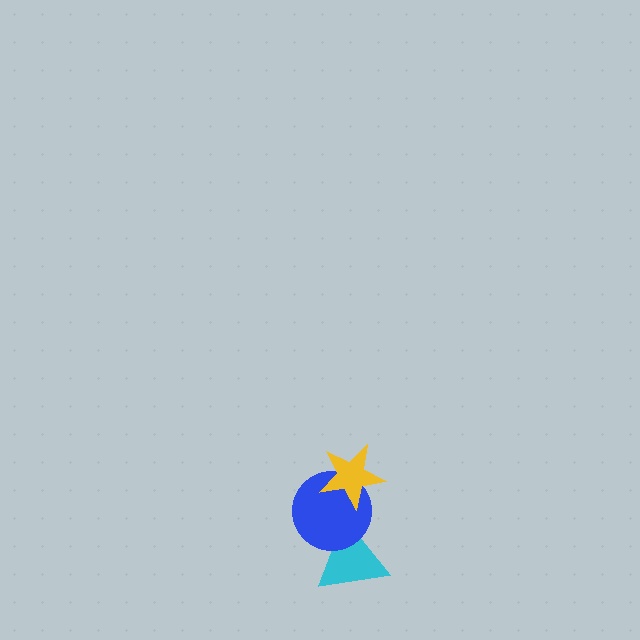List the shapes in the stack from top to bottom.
From top to bottom: the yellow star, the blue circle, the cyan triangle.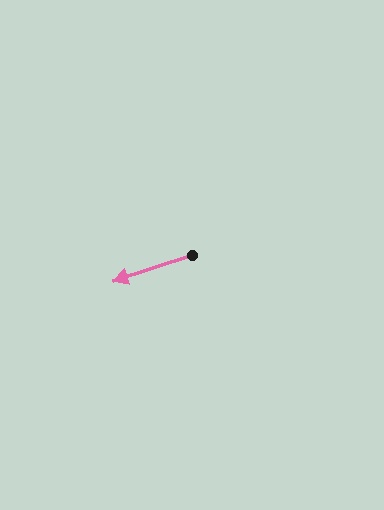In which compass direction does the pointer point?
West.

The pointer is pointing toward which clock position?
Roughly 8 o'clock.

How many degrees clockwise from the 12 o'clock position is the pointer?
Approximately 252 degrees.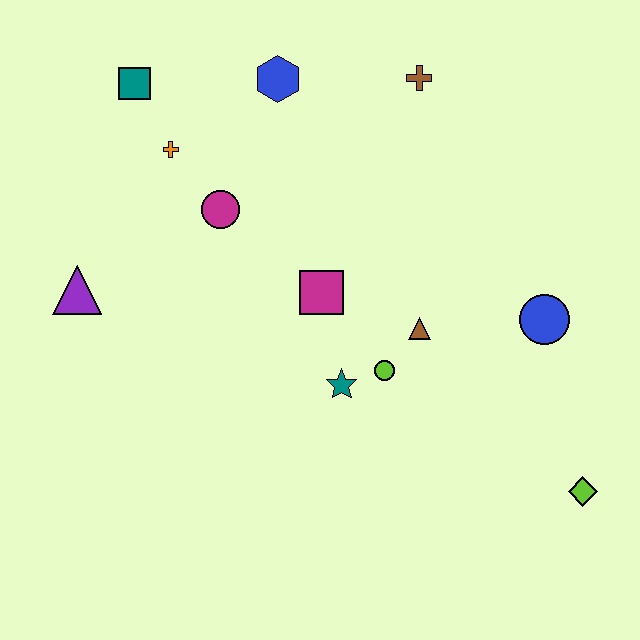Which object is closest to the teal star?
The lime circle is closest to the teal star.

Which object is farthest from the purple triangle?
The lime diamond is farthest from the purple triangle.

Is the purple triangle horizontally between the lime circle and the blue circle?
No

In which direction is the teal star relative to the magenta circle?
The teal star is below the magenta circle.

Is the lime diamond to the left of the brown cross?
No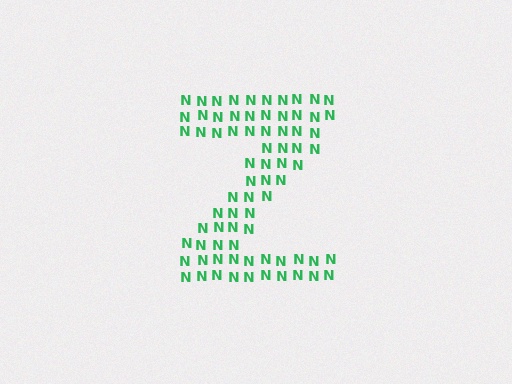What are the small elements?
The small elements are letter N's.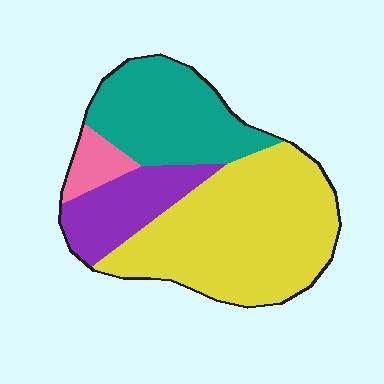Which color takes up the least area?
Pink, at roughly 5%.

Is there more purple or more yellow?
Yellow.